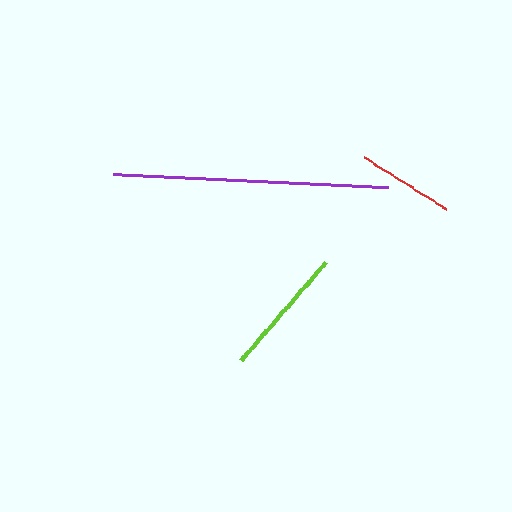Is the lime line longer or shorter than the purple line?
The purple line is longer than the lime line.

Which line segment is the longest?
The purple line is the longest at approximately 276 pixels.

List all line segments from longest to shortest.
From longest to shortest: purple, lime, red.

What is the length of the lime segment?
The lime segment is approximately 130 pixels long.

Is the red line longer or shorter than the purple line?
The purple line is longer than the red line.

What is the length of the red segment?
The red segment is approximately 98 pixels long.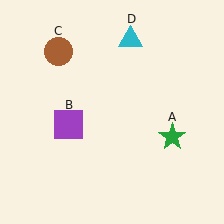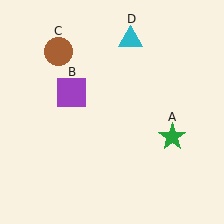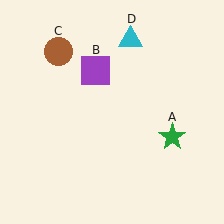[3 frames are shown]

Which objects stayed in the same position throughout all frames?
Green star (object A) and brown circle (object C) and cyan triangle (object D) remained stationary.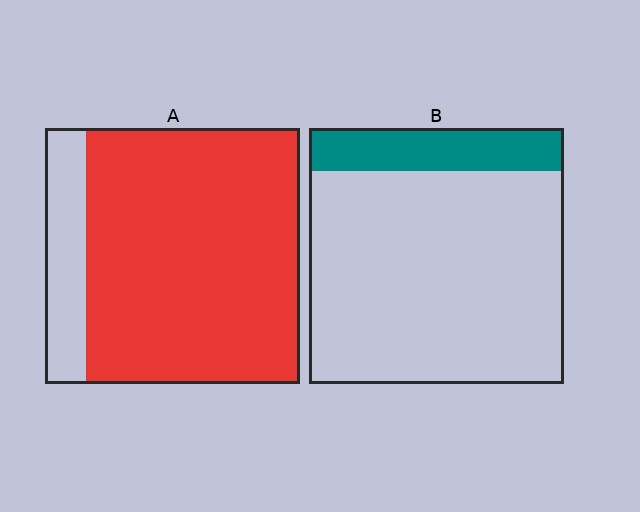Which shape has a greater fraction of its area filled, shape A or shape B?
Shape A.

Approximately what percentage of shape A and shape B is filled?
A is approximately 85% and B is approximately 15%.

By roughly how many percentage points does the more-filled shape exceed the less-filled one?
By roughly 65 percentage points (A over B).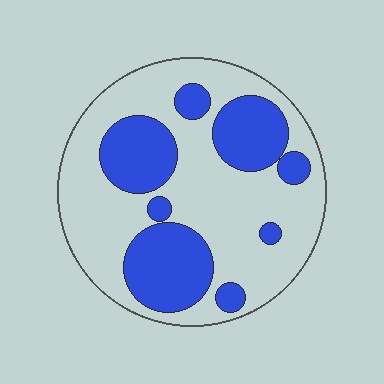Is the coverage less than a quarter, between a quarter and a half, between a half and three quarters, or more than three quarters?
Between a quarter and a half.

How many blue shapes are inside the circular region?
8.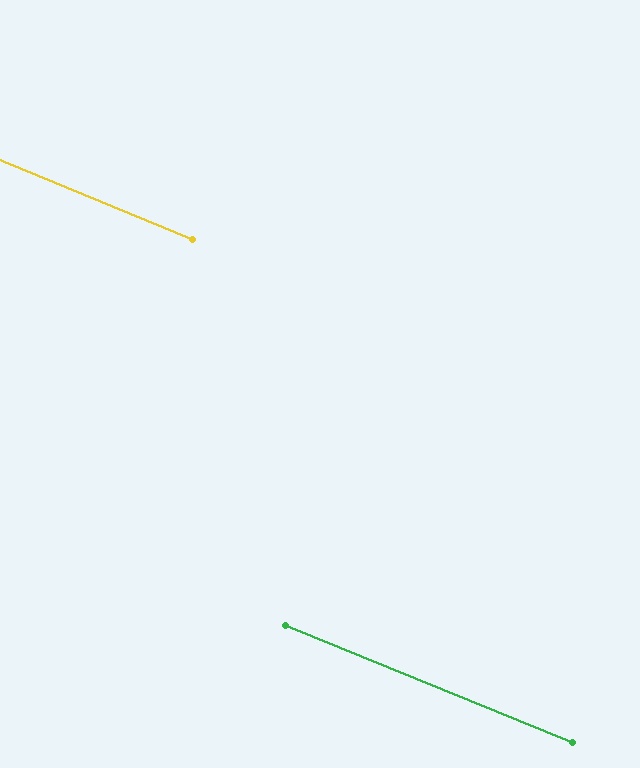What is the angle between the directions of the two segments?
Approximately 0 degrees.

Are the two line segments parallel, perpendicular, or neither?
Parallel — their directions differ by only 0.1°.